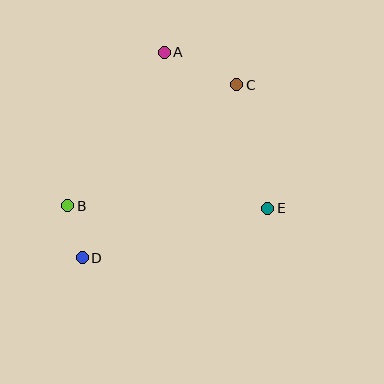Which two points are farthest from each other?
Points C and D are farthest from each other.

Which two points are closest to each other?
Points B and D are closest to each other.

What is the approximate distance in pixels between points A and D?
The distance between A and D is approximately 221 pixels.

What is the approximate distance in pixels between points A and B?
The distance between A and B is approximately 181 pixels.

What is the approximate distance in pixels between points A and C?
The distance between A and C is approximately 79 pixels.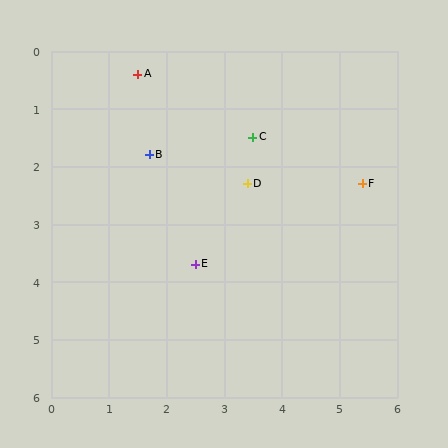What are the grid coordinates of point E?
Point E is at approximately (2.5, 3.7).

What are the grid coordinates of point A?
Point A is at approximately (1.5, 0.4).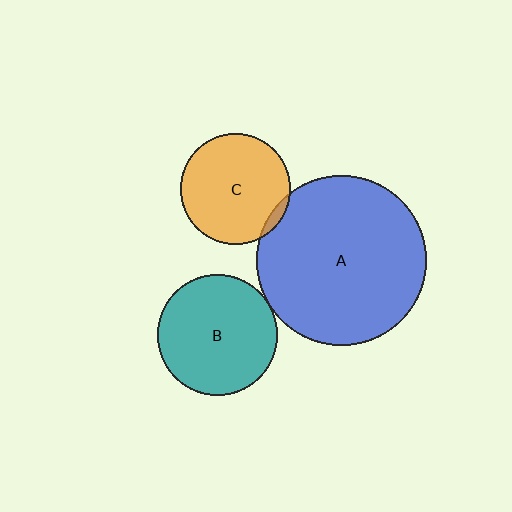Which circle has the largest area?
Circle A (blue).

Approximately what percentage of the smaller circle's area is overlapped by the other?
Approximately 5%.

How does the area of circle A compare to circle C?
Approximately 2.4 times.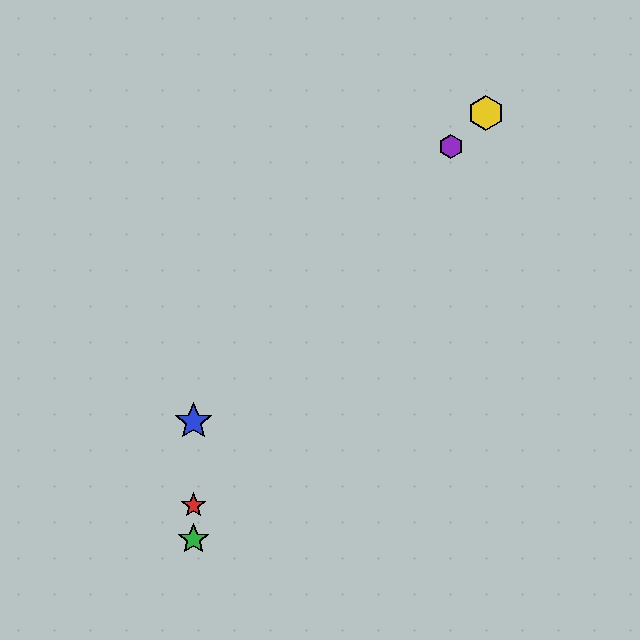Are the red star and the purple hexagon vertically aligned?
No, the red star is at x≈194 and the purple hexagon is at x≈451.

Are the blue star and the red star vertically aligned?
Yes, both are at x≈194.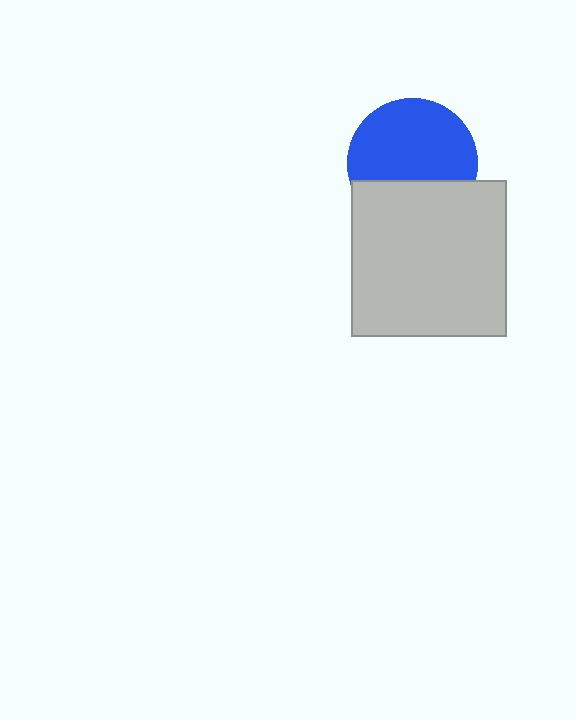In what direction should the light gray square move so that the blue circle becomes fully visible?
The light gray square should move down. That is the shortest direction to clear the overlap and leave the blue circle fully visible.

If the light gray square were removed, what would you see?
You would see the complete blue circle.